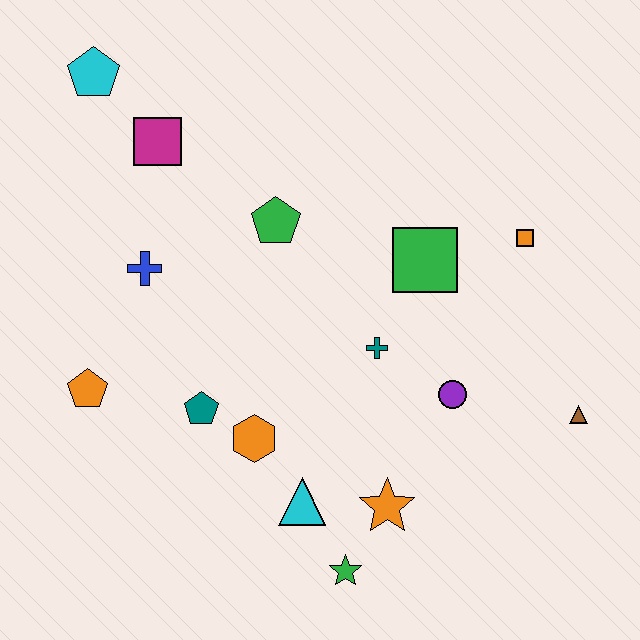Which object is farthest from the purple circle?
The cyan pentagon is farthest from the purple circle.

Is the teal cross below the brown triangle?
No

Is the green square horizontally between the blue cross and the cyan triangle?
No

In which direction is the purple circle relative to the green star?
The purple circle is above the green star.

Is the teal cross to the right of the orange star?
No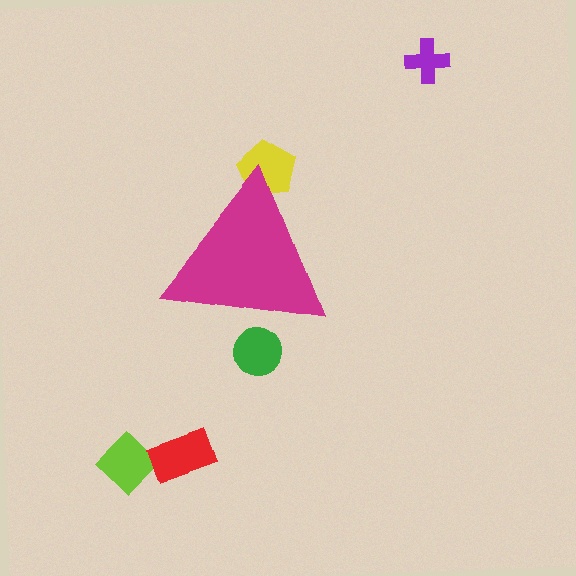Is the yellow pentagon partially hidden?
Yes, the yellow pentagon is partially hidden behind the magenta triangle.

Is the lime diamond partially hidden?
No, the lime diamond is fully visible.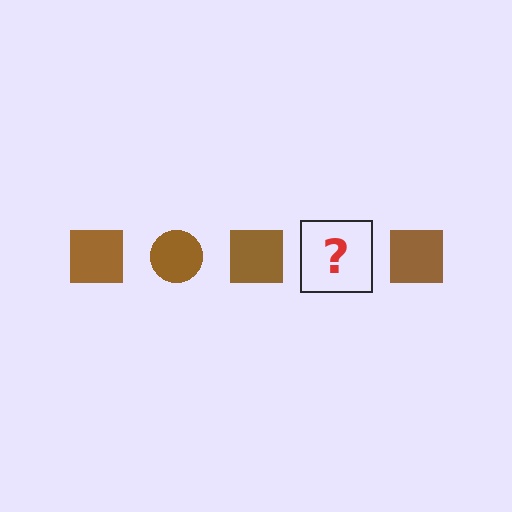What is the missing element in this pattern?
The missing element is a brown circle.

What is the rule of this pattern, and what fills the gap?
The rule is that the pattern cycles through square, circle shapes in brown. The gap should be filled with a brown circle.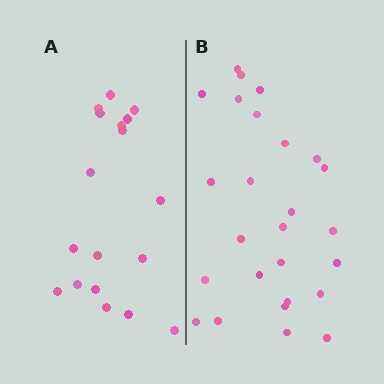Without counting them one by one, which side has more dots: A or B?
Region B (the right region) has more dots.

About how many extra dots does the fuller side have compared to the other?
Region B has roughly 8 or so more dots than region A.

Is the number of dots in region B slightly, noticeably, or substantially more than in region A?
Region B has noticeably more, but not dramatically so. The ratio is roughly 1.4 to 1.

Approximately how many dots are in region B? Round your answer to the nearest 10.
About 30 dots. (The exact count is 26, which rounds to 30.)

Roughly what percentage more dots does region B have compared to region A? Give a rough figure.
About 45% more.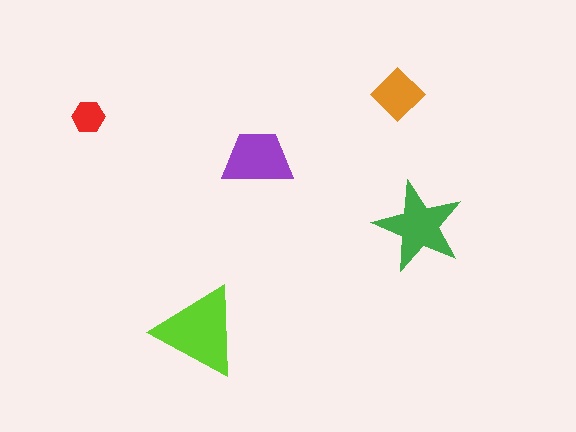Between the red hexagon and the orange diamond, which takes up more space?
The orange diamond.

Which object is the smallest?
The red hexagon.